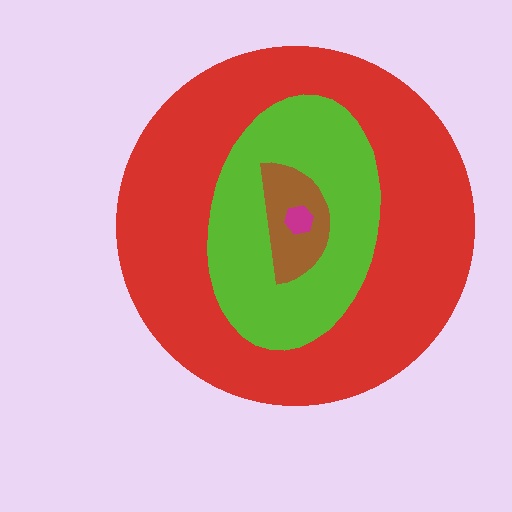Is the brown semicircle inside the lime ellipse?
Yes.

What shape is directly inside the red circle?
The lime ellipse.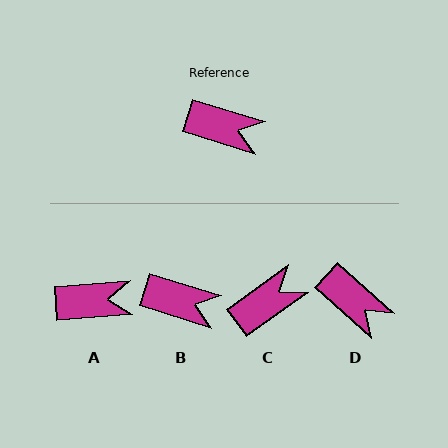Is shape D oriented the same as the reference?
No, it is off by about 25 degrees.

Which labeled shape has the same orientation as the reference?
B.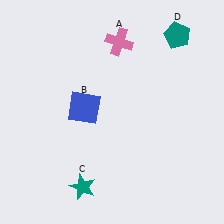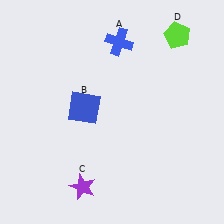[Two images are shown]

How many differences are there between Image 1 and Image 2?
There are 3 differences between the two images.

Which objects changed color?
A changed from pink to blue. C changed from teal to purple. D changed from teal to lime.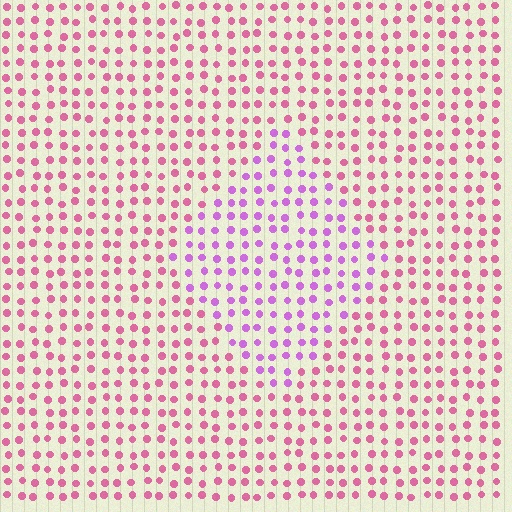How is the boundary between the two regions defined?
The boundary is defined purely by a slight shift in hue (about 39 degrees). Spacing, size, and orientation are identical on both sides.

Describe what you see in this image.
The image is filled with small pink elements in a uniform arrangement. A diamond-shaped region is visible where the elements are tinted to a slightly different hue, forming a subtle color boundary.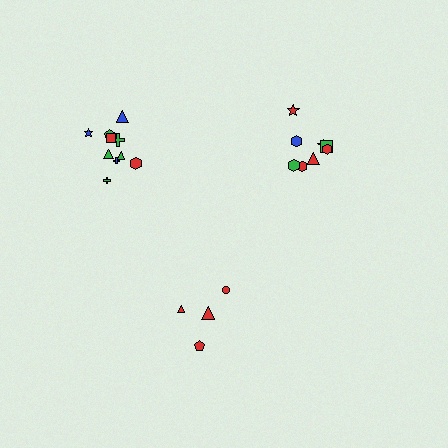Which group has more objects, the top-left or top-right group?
The top-left group.